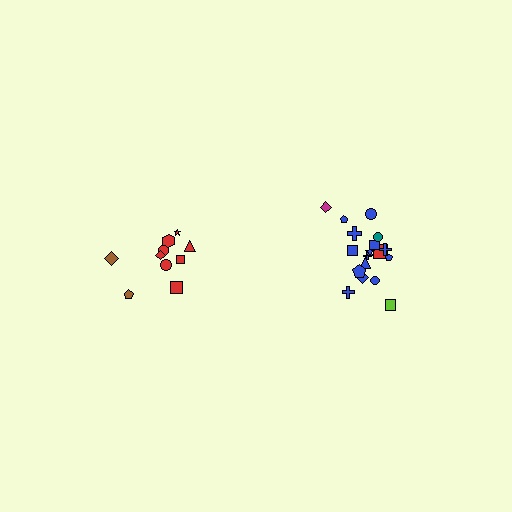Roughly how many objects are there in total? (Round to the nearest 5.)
Roughly 30 objects in total.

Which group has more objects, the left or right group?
The right group.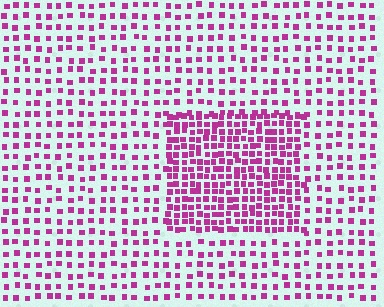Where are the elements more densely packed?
The elements are more densely packed inside the rectangle boundary.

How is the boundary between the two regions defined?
The boundary is defined by a change in element density (approximately 2.1x ratio). All elements are the same color, size, and shape.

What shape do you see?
I see a rectangle.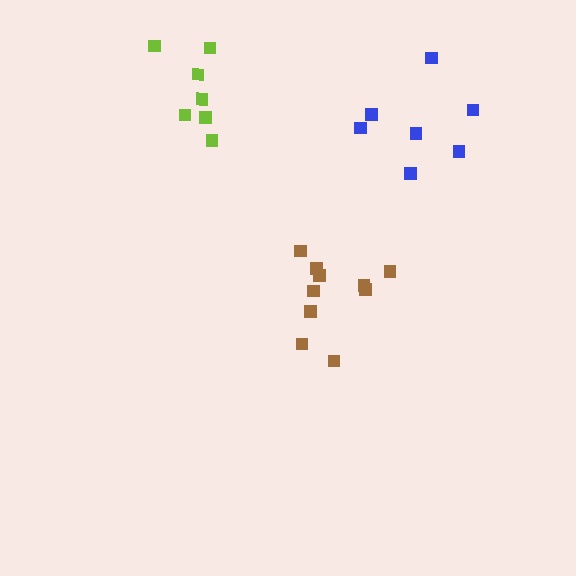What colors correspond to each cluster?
The clusters are colored: lime, brown, blue.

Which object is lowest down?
The brown cluster is bottommost.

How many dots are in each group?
Group 1: 7 dots, Group 2: 10 dots, Group 3: 7 dots (24 total).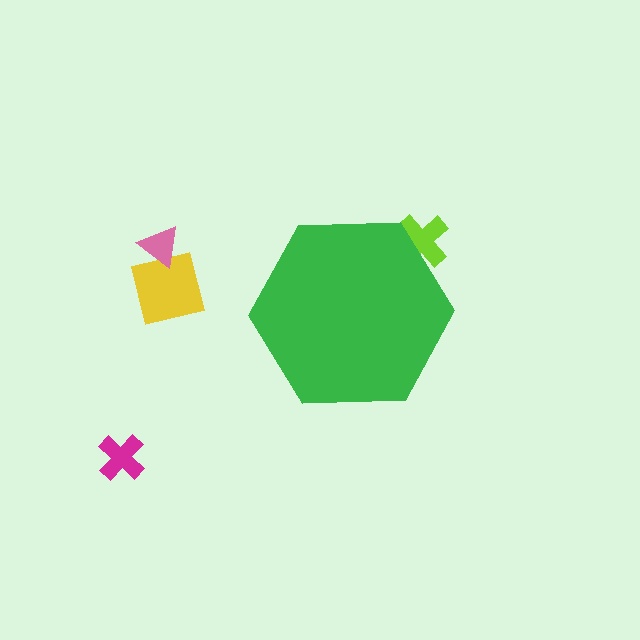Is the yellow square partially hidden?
No, the yellow square is fully visible.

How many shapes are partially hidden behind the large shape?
1 shape is partially hidden.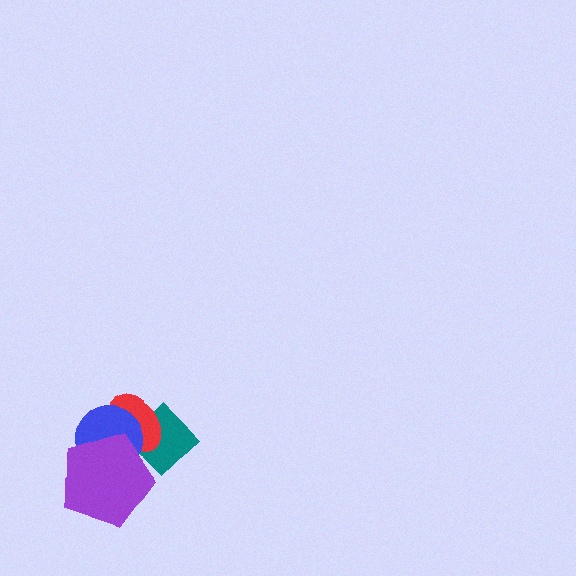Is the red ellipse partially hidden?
Yes, it is partially covered by another shape.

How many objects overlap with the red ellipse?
3 objects overlap with the red ellipse.